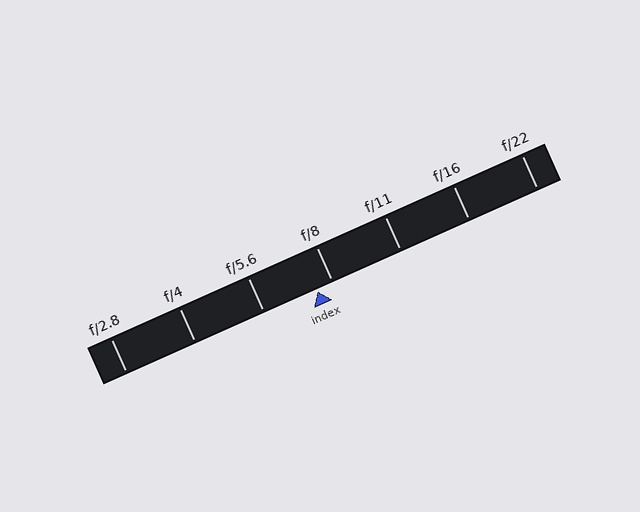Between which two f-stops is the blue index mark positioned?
The index mark is between f/5.6 and f/8.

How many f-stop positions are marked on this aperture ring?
There are 7 f-stop positions marked.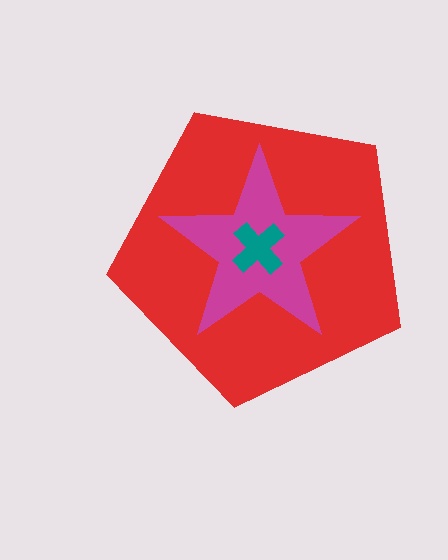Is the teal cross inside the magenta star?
Yes.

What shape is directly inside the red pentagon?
The magenta star.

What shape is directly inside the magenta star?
The teal cross.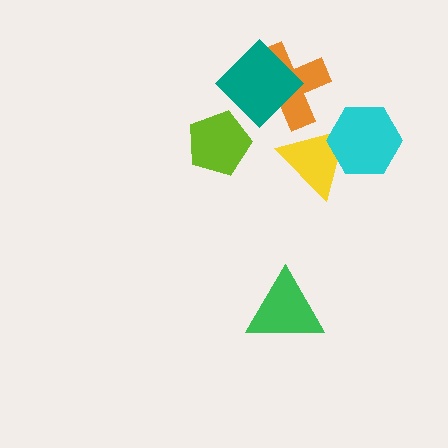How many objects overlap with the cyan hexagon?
1 object overlaps with the cyan hexagon.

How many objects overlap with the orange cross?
1 object overlaps with the orange cross.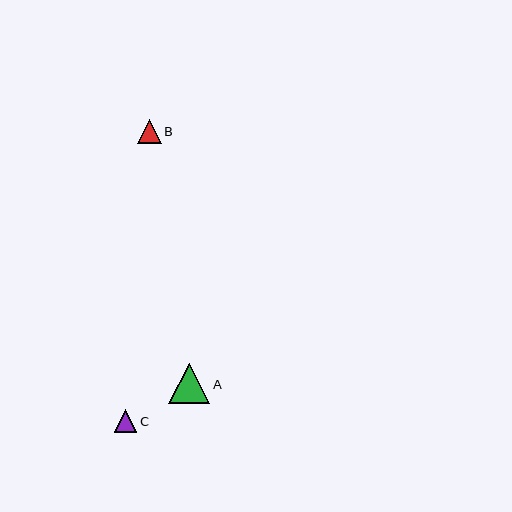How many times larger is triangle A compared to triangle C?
Triangle A is approximately 1.8 times the size of triangle C.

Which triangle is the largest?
Triangle A is the largest with a size of approximately 41 pixels.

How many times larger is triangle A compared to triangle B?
Triangle A is approximately 1.7 times the size of triangle B.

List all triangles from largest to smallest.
From largest to smallest: A, B, C.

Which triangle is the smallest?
Triangle C is the smallest with a size of approximately 23 pixels.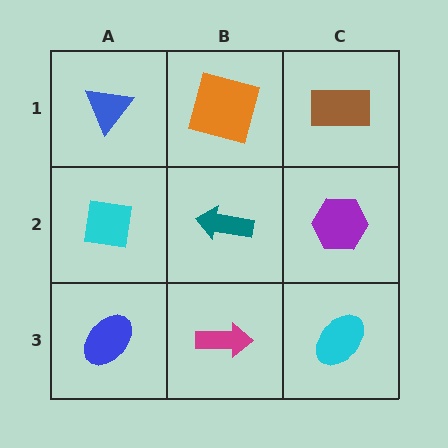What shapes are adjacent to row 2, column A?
A blue triangle (row 1, column A), a blue ellipse (row 3, column A), a teal arrow (row 2, column B).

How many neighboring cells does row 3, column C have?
2.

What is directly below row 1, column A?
A cyan square.